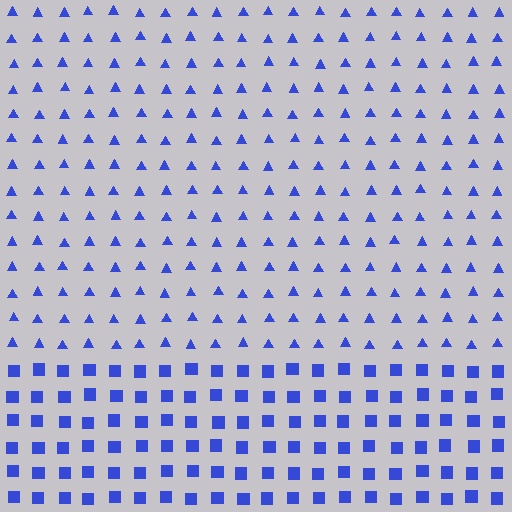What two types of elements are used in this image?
The image uses triangles inside the rectangle region and squares outside it.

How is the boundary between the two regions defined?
The boundary is defined by a change in element shape: triangles inside vs. squares outside. All elements share the same color and spacing.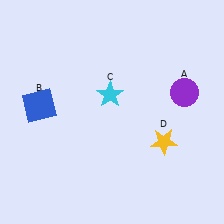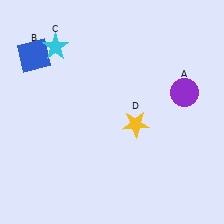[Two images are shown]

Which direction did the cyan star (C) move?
The cyan star (C) moved left.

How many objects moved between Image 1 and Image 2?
3 objects moved between the two images.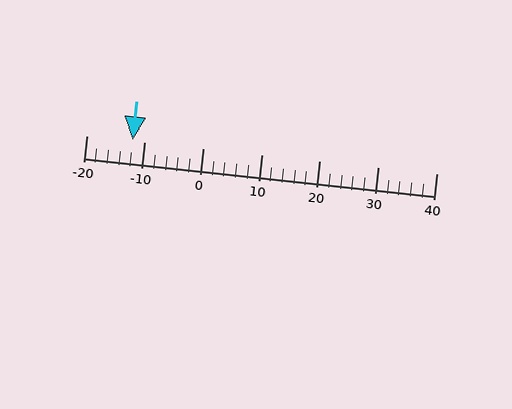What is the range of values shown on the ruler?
The ruler shows values from -20 to 40.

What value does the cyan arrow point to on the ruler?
The cyan arrow points to approximately -12.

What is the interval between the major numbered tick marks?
The major tick marks are spaced 10 units apart.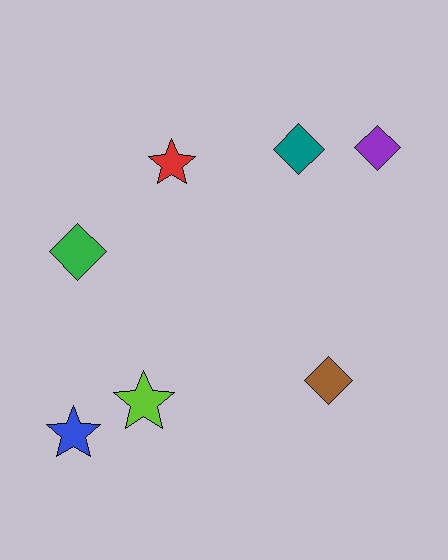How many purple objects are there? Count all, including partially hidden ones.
There is 1 purple object.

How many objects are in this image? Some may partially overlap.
There are 7 objects.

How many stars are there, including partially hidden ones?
There are 3 stars.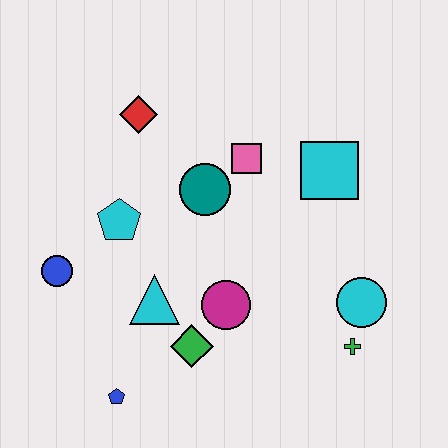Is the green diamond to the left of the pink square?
Yes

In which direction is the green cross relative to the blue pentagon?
The green cross is to the right of the blue pentagon.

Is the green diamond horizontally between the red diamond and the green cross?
Yes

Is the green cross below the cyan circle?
Yes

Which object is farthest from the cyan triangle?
The cyan square is farthest from the cyan triangle.